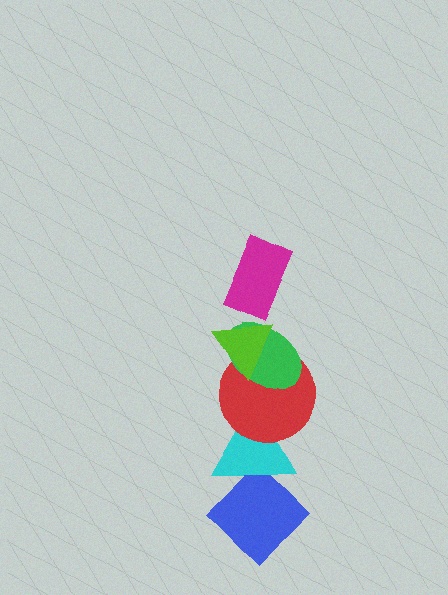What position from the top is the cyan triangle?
The cyan triangle is 5th from the top.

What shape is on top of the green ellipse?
The lime triangle is on top of the green ellipse.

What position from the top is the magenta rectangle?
The magenta rectangle is 1st from the top.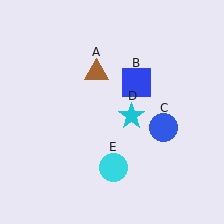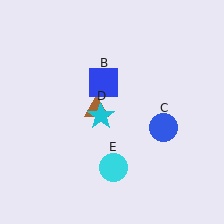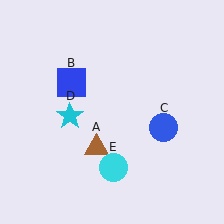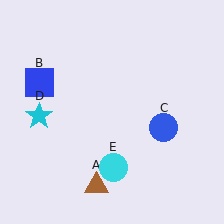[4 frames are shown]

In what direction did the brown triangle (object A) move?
The brown triangle (object A) moved down.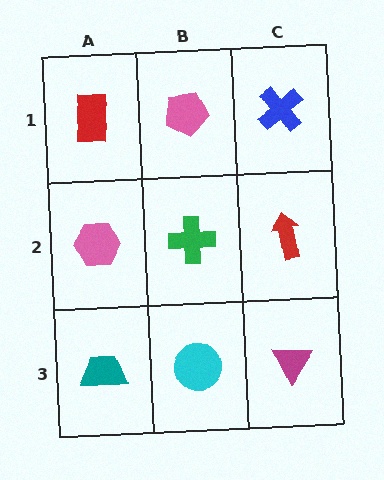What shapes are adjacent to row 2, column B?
A pink pentagon (row 1, column B), a cyan circle (row 3, column B), a pink hexagon (row 2, column A), a red arrow (row 2, column C).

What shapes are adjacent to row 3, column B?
A green cross (row 2, column B), a teal trapezoid (row 3, column A), a magenta triangle (row 3, column C).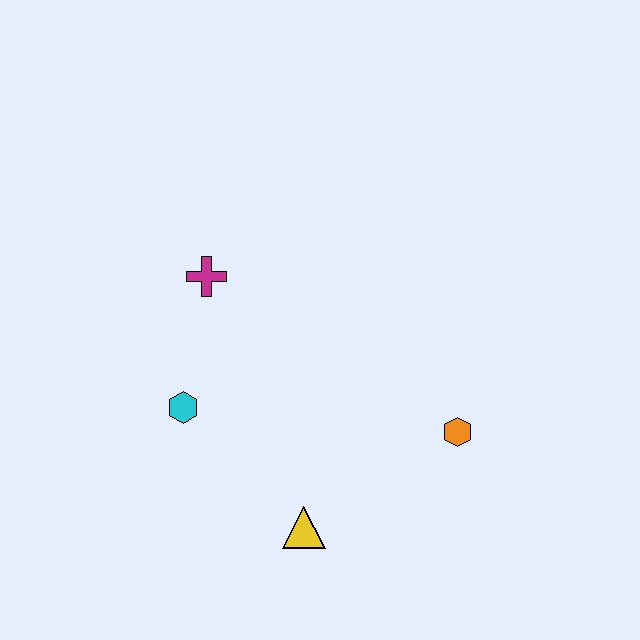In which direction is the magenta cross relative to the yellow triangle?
The magenta cross is above the yellow triangle.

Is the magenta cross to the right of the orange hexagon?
No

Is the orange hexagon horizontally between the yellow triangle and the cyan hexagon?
No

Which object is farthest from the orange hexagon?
The magenta cross is farthest from the orange hexagon.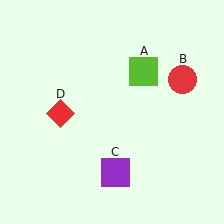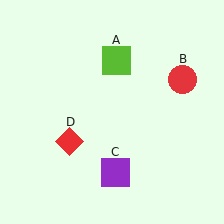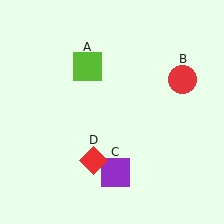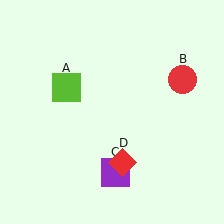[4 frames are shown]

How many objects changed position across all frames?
2 objects changed position: lime square (object A), red diamond (object D).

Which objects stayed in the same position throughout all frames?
Red circle (object B) and purple square (object C) remained stationary.